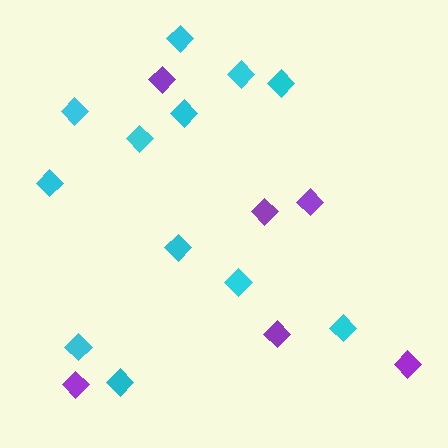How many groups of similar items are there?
There are 2 groups: one group of purple diamonds (6) and one group of cyan diamonds (12).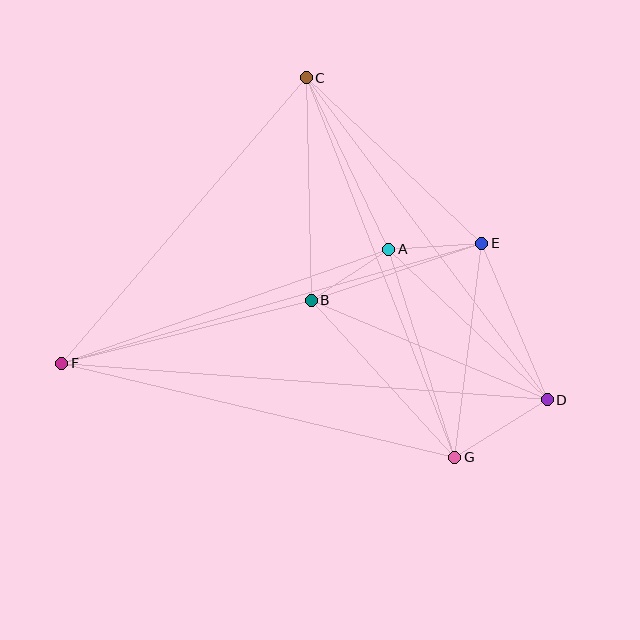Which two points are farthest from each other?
Points D and F are farthest from each other.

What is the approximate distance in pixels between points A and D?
The distance between A and D is approximately 218 pixels.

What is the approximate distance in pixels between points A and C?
The distance between A and C is approximately 191 pixels.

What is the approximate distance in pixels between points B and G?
The distance between B and G is approximately 213 pixels.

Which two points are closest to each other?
Points A and B are closest to each other.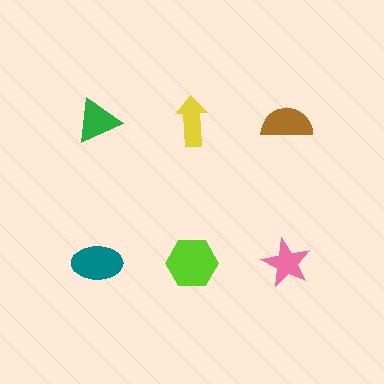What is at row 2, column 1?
A teal ellipse.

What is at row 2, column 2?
A lime hexagon.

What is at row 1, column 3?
A brown semicircle.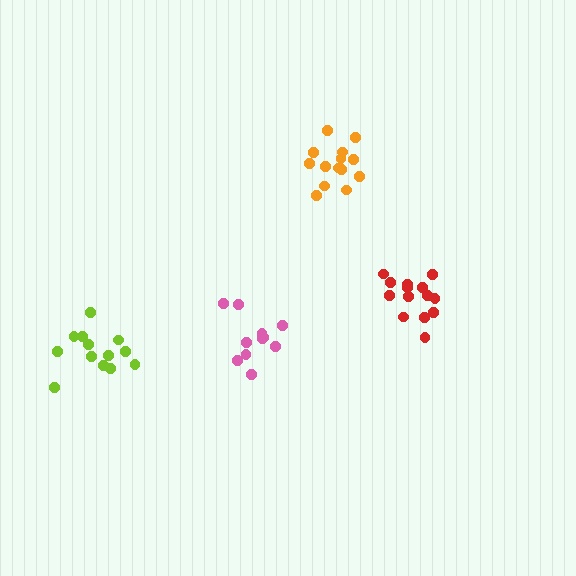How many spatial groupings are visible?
There are 4 spatial groupings.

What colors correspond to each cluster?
The clusters are colored: orange, pink, lime, red.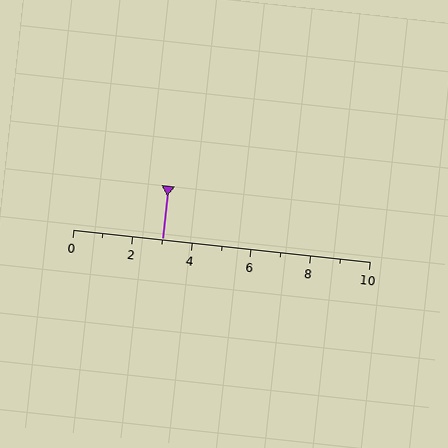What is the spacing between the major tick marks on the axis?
The major ticks are spaced 2 apart.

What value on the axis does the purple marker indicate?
The marker indicates approximately 3.